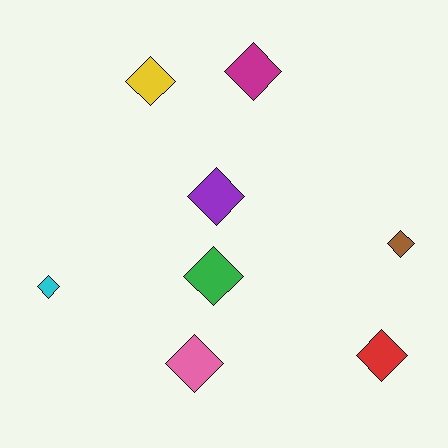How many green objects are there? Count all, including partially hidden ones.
There is 1 green object.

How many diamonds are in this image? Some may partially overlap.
There are 8 diamonds.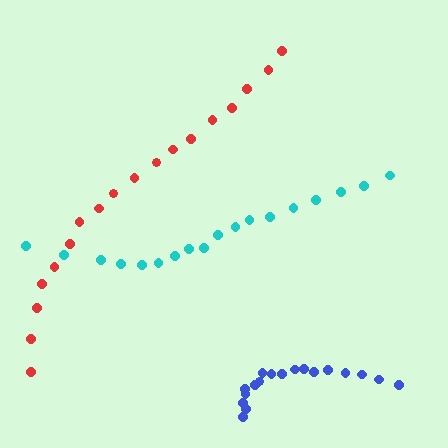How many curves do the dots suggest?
There are 3 distinct paths.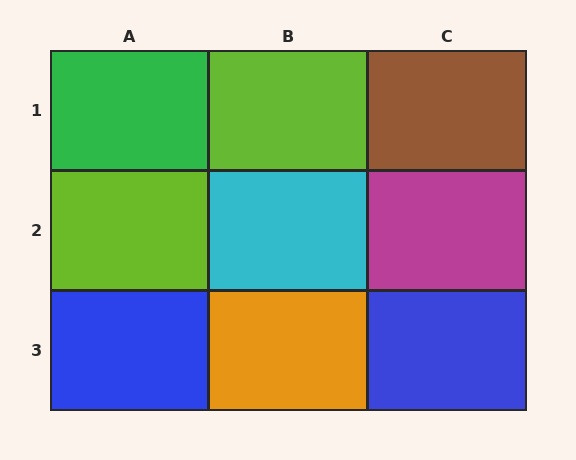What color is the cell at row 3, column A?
Blue.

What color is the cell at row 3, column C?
Blue.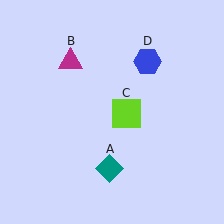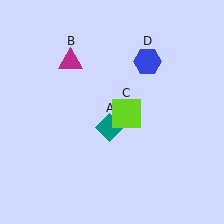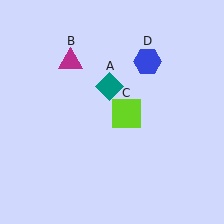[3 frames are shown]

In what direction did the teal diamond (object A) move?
The teal diamond (object A) moved up.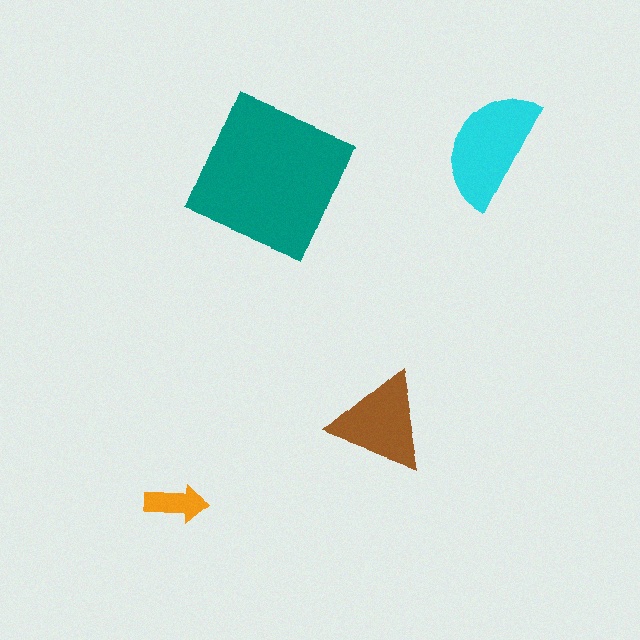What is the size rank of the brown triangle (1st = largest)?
3rd.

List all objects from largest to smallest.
The teal square, the cyan semicircle, the brown triangle, the orange arrow.